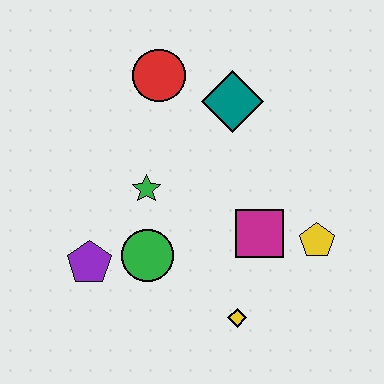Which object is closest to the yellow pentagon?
The magenta square is closest to the yellow pentagon.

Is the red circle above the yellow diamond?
Yes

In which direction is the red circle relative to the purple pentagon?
The red circle is above the purple pentagon.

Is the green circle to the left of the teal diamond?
Yes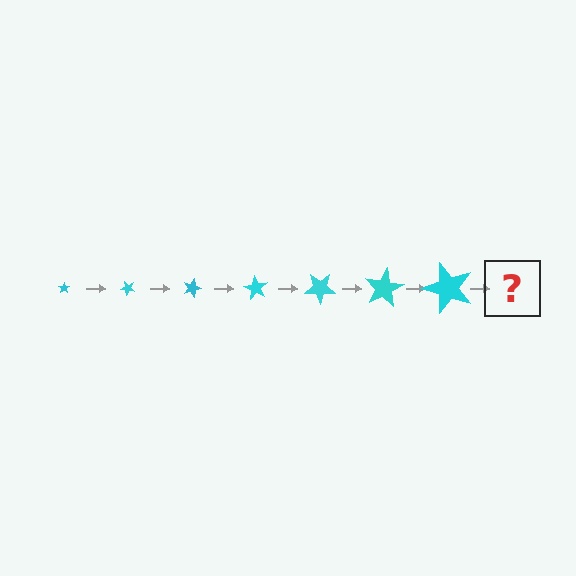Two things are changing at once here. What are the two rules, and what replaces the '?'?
The two rules are that the star grows larger each step and it rotates 45 degrees each step. The '?' should be a star, larger than the previous one and rotated 315 degrees from the start.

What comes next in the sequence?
The next element should be a star, larger than the previous one and rotated 315 degrees from the start.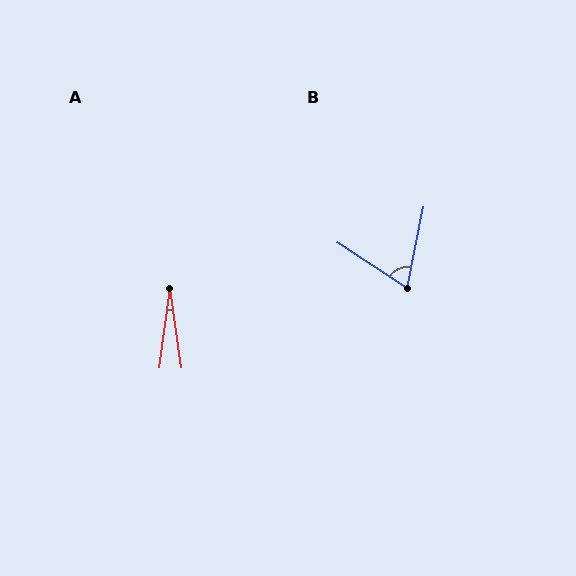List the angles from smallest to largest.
A (15°), B (68°).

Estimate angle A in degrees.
Approximately 15 degrees.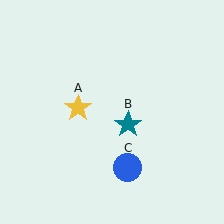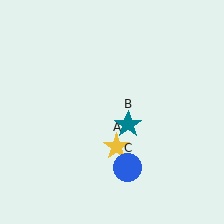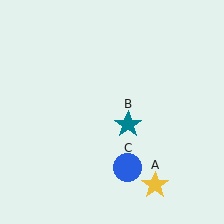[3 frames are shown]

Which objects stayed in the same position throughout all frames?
Teal star (object B) and blue circle (object C) remained stationary.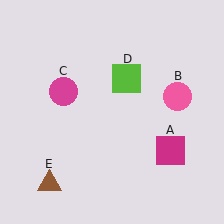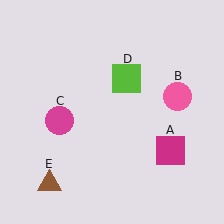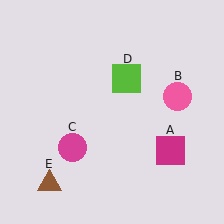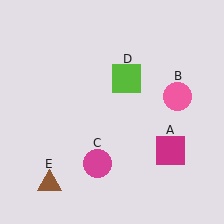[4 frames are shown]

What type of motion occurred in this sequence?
The magenta circle (object C) rotated counterclockwise around the center of the scene.